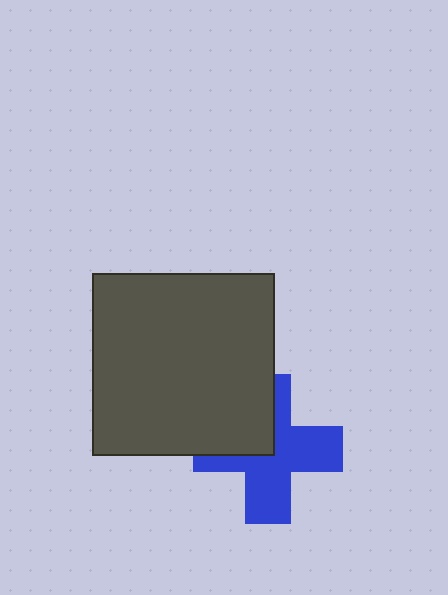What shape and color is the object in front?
The object in front is a dark gray square.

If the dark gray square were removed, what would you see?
You would see the complete blue cross.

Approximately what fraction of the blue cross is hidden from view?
Roughly 34% of the blue cross is hidden behind the dark gray square.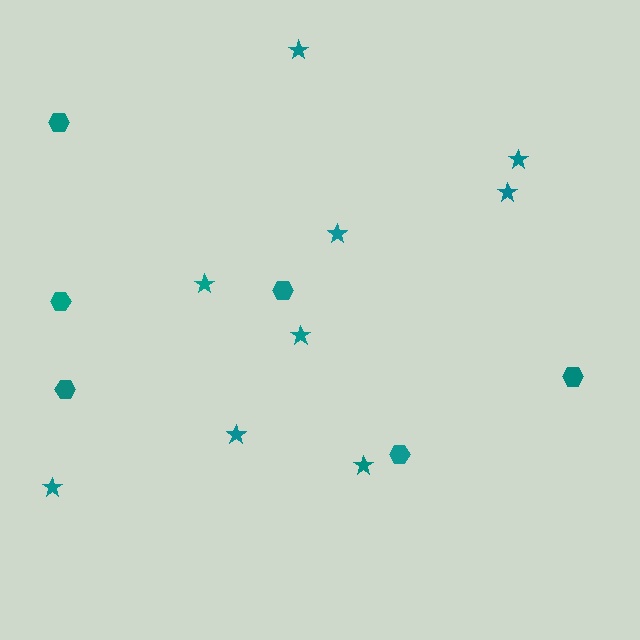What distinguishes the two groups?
There are 2 groups: one group of hexagons (6) and one group of stars (9).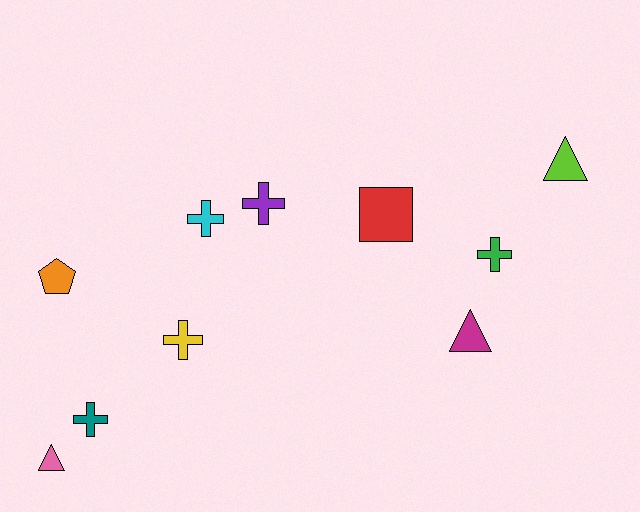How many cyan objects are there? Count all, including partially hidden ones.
There is 1 cyan object.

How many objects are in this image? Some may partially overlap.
There are 10 objects.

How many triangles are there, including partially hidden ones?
There are 3 triangles.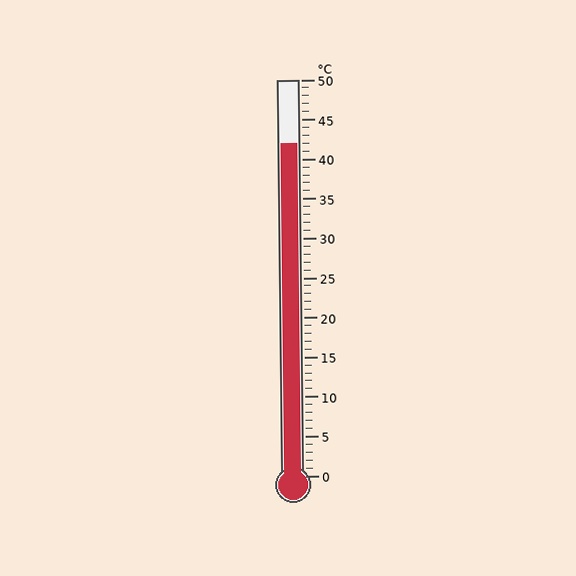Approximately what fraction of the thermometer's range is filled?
The thermometer is filled to approximately 85% of its range.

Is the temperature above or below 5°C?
The temperature is above 5°C.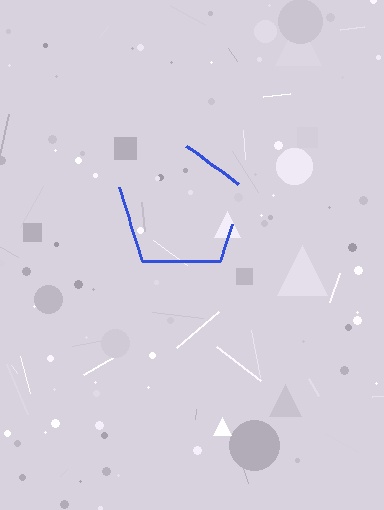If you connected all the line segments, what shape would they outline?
They would outline a pentagon.